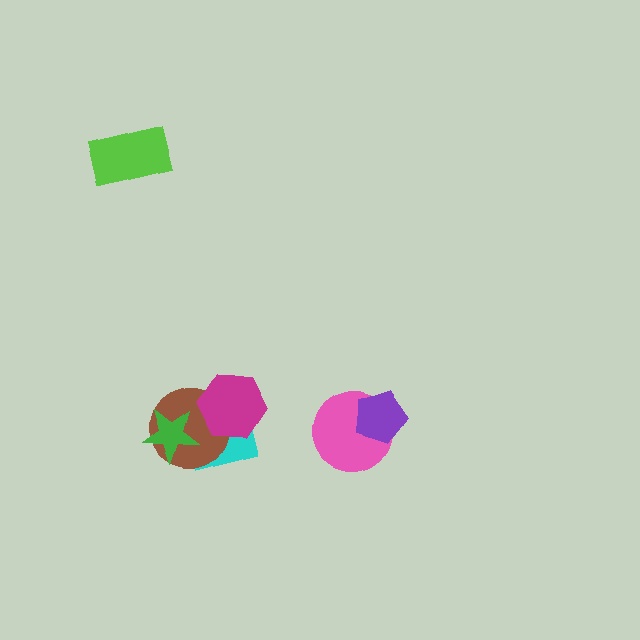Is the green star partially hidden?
No, no other shape covers it.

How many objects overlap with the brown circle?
3 objects overlap with the brown circle.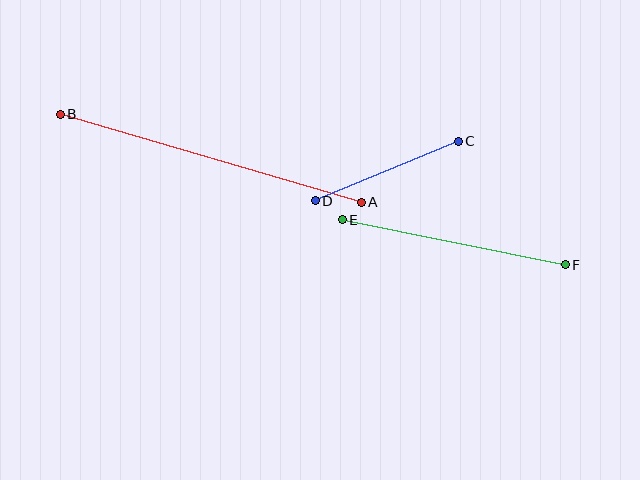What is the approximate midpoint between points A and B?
The midpoint is at approximately (211, 158) pixels.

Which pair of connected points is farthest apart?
Points A and B are farthest apart.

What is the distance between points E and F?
The distance is approximately 227 pixels.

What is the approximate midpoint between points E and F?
The midpoint is at approximately (454, 242) pixels.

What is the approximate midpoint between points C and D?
The midpoint is at approximately (387, 171) pixels.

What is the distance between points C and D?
The distance is approximately 155 pixels.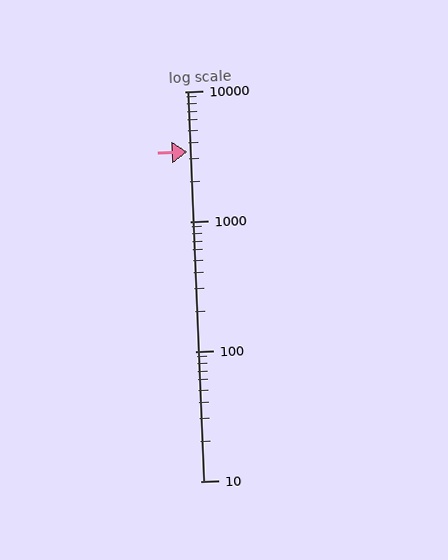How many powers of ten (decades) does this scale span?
The scale spans 3 decades, from 10 to 10000.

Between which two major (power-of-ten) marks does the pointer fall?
The pointer is between 1000 and 10000.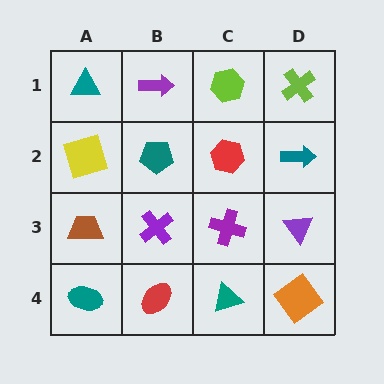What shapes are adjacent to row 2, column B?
A purple arrow (row 1, column B), a purple cross (row 3, column B), a yellow square (row 2, column A), a red hexagon (row 2, column C).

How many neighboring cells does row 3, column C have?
4.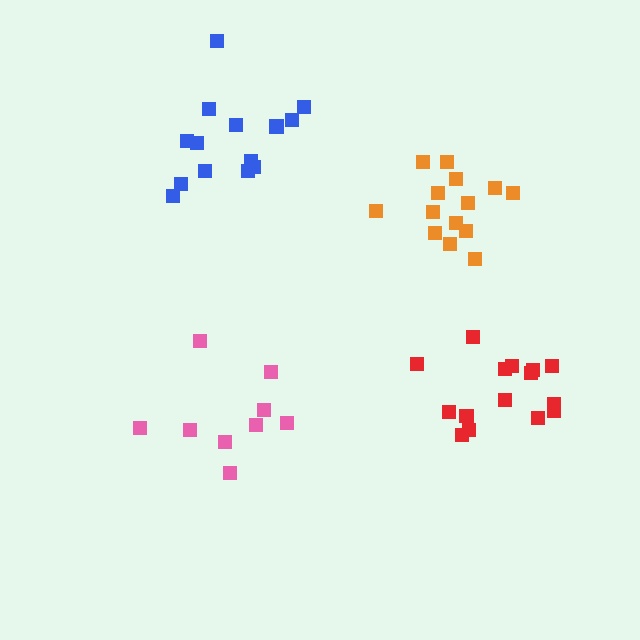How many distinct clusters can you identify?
There are 4 distinct clusters.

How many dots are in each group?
Group 1: 9 dots, Group 2: 14 dots, Group 3: 14 dots, Group 4: 15 dots (52 total).